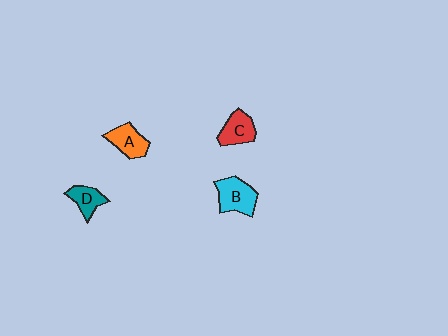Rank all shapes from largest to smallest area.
From largest to smallest: B (cyan), A (orange), C (red), D (teal).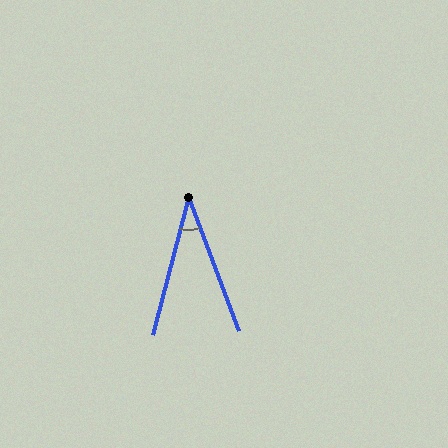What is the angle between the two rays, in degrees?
Approximately 35 degrees.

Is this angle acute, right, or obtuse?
It is acute.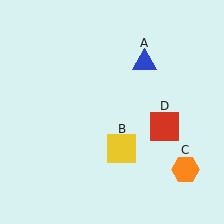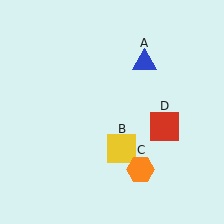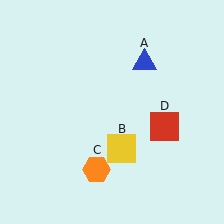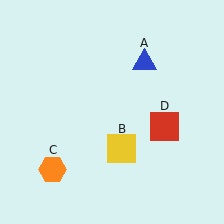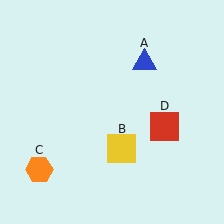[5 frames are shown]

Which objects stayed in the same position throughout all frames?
Blue triangle (object A) and yellow square (object B) and red square (object D) remained stationary.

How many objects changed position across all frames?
1 object changed position: orange hexagon (object C).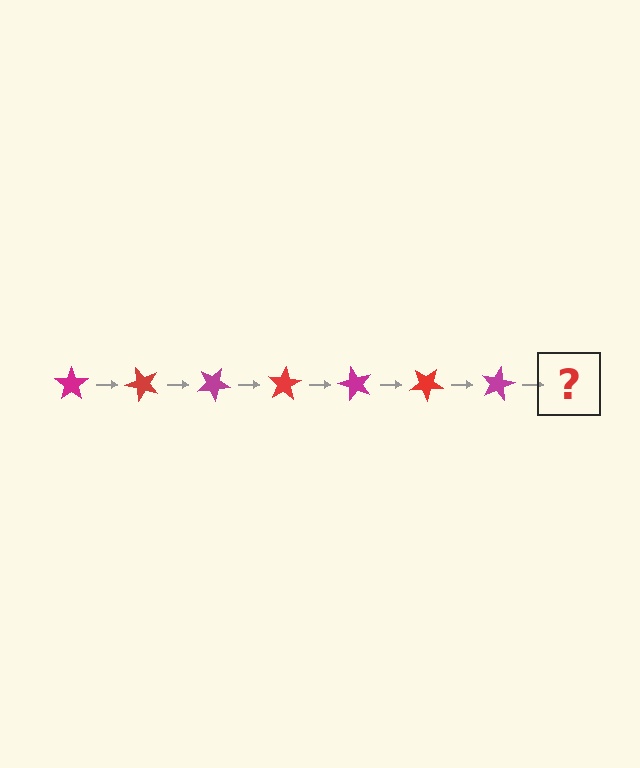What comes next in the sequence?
The next element should be a red star, rotated 350 degrees from the start.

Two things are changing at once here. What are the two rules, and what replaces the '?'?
The two rules are that it rotates 50 degrees each step and the color cycles through magenta and red. The '?' should be a red star, rotated 350 degrees from the start.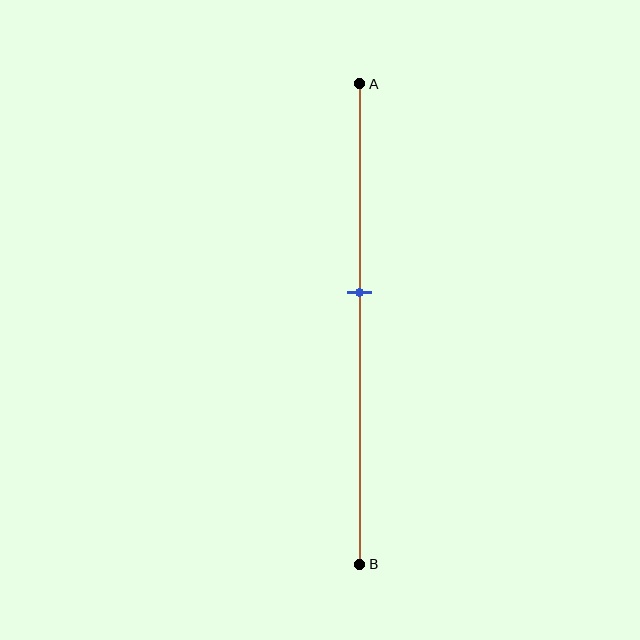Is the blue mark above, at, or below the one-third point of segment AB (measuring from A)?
The blue mark is below the one-third point of segment AB.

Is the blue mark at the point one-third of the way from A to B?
No, the mark is at about 45% from A, not at the 33% one-third point.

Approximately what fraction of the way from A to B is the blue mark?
The blue mark is approximately 45% of the way from A to B.